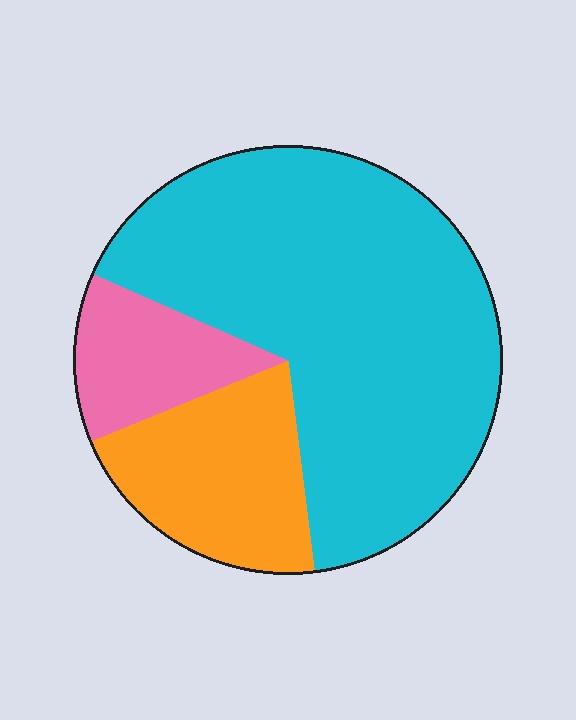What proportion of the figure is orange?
Orange takes up about one fifth (1/5) of the figure.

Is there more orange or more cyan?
Cyan.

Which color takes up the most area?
Cyan, at roughly 65%.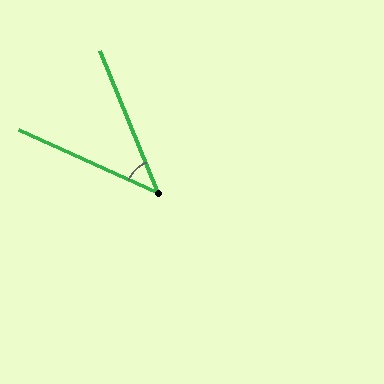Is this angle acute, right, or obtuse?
It is acute.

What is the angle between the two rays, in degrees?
Approximately 44 degrees.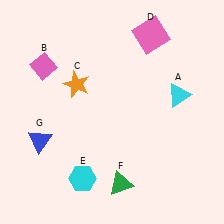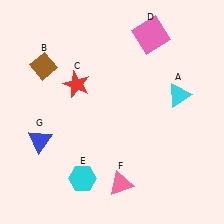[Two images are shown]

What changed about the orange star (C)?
In Image 1, C is orange. In Image 2, it changed to red.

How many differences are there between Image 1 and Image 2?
There are 3 differences between the two images.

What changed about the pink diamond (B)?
In Image 1, B is pink. In Image 2, it changed to brown.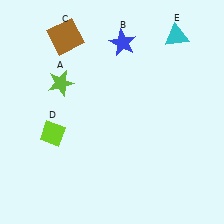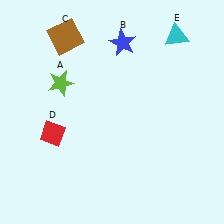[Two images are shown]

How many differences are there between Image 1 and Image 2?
There is 1 difference between the two images.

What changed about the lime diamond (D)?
In Image 1, D is lime. In Image 2, it changed to red.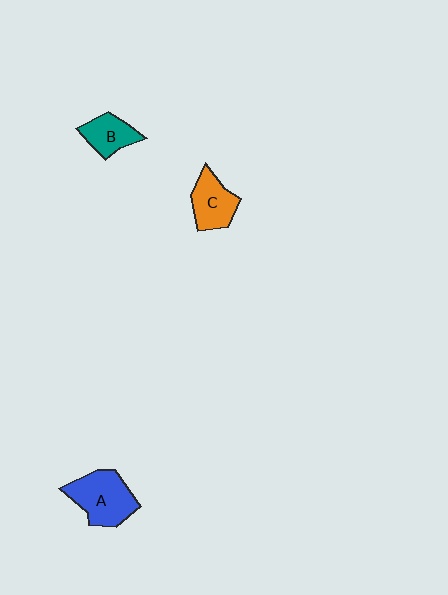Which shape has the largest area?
Shape A (blue).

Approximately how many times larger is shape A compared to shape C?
Approximately 1.4 times.